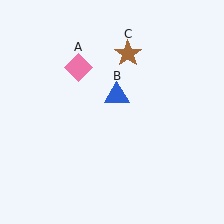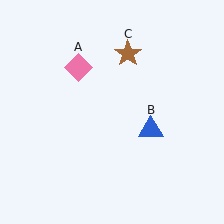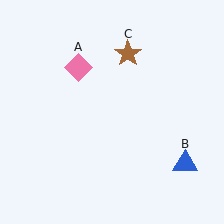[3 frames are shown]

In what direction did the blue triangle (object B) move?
The blue triangle (object B) moved down and to the right.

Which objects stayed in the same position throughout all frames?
Pink diamond (object A) and brown star (object C) remained stationary.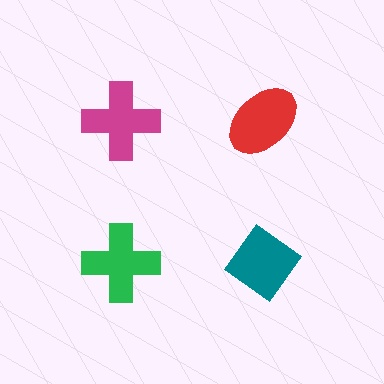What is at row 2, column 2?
A teal diamond.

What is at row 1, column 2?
A red ellipse.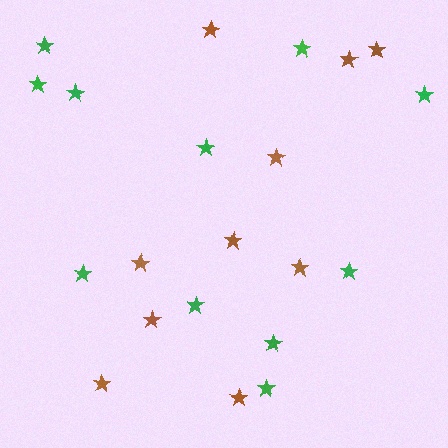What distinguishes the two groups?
There are 2 groups: one group of brown stars (10) and one group of green stars (11).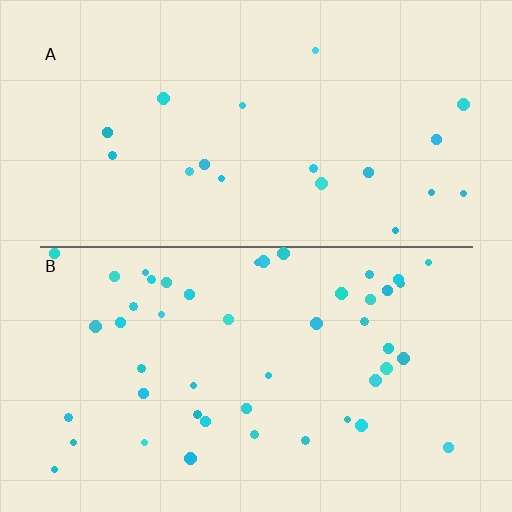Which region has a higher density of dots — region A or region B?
B (the bottom).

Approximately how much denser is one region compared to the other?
Approximately 2.5× — region B over region A.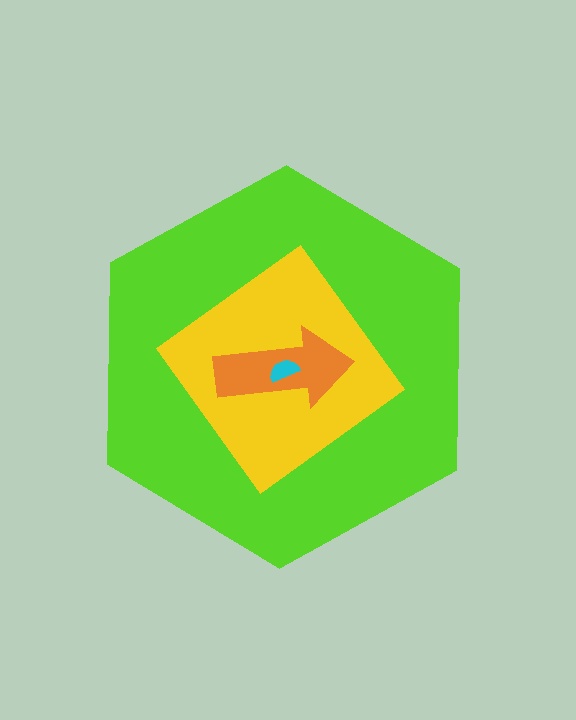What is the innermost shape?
The cyan semicircle.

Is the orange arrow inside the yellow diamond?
Yes.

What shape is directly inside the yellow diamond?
The orange arrow.